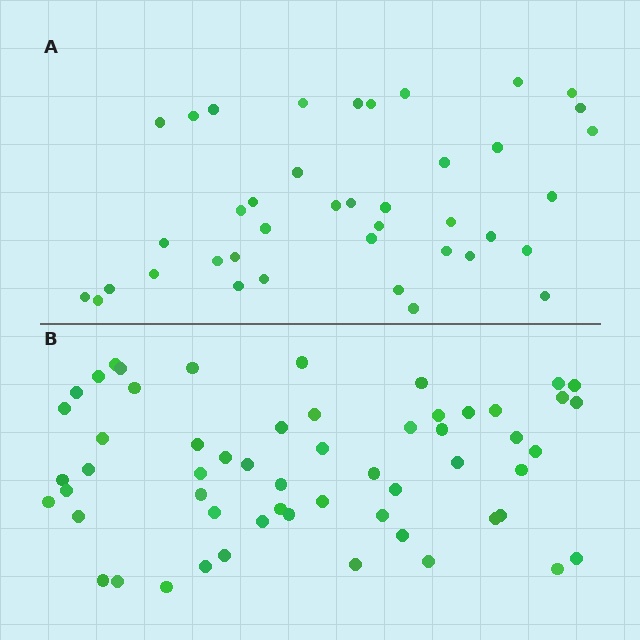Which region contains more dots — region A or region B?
Region B (the bottom region) has more dots.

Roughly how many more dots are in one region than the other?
Region B has approximately 15 more dots than region A.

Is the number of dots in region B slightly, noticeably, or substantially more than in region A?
Region B has noticeably more, but not dramatically so. The ratio is roughly 1.4 to 1.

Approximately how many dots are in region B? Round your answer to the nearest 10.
About 60 dots. (The exact count is 57, which rounds to 60.)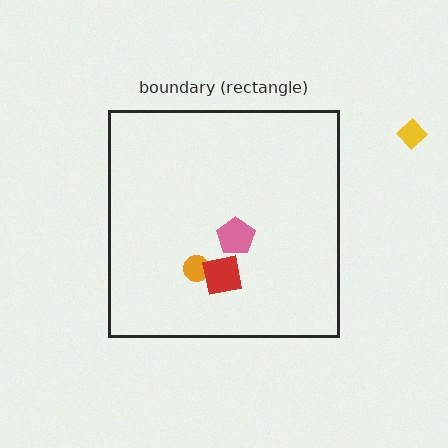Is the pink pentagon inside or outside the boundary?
Inside.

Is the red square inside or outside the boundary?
Inside.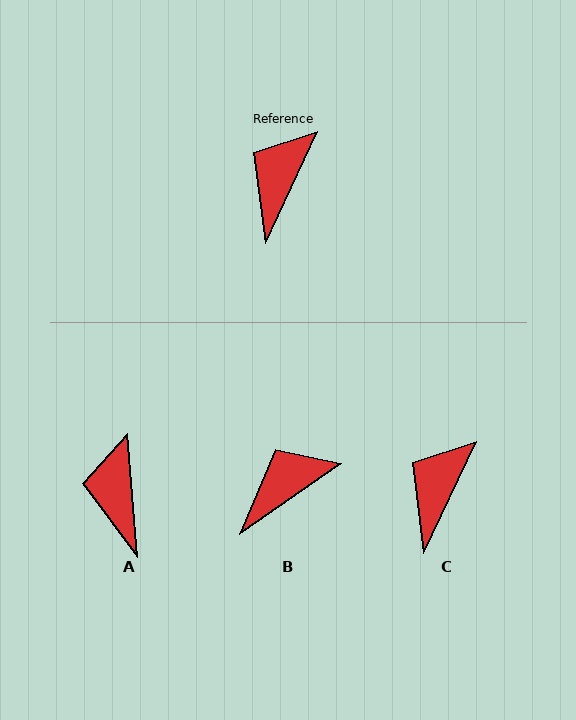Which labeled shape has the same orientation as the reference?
C.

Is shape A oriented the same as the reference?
No, it is off by about 30 degrees.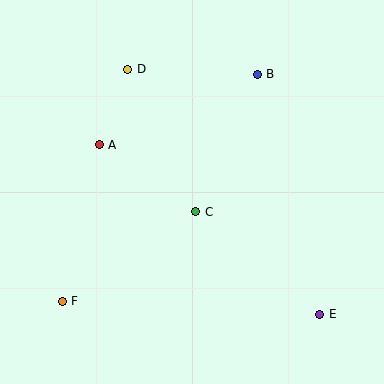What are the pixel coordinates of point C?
Point C is at (196, 212).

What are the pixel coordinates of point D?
Point D is at (128, 69).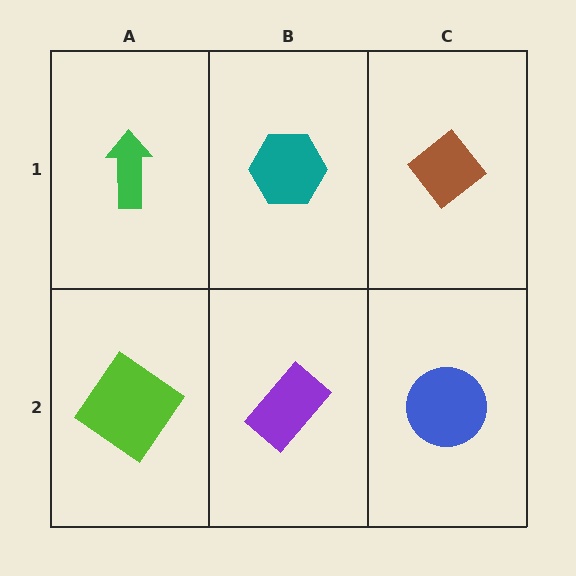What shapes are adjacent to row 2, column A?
A green arrow (row 1, column A), a purple rectangle (row 2, column B).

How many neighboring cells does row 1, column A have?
2.